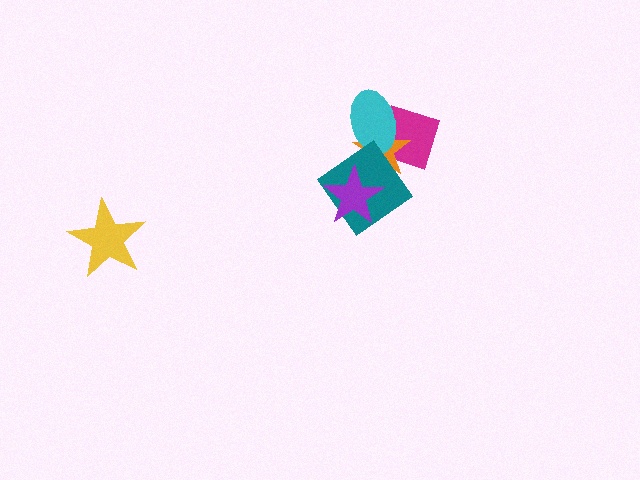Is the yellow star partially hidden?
No, no other shape covers it.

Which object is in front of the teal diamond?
The purple star is in front of the teal diamond.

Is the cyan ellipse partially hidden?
Yes, it is partially covered by another shape.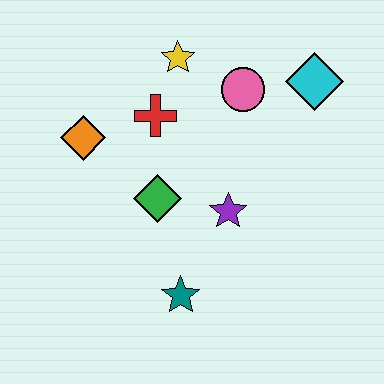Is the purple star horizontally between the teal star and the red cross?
No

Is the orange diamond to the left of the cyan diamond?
Yes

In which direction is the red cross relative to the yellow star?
The red cross is below the yellow star.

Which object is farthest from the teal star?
The cyan diamond is farthest from the teal star.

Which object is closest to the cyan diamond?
The pink circle is closest to the cyan diamond.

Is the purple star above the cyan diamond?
No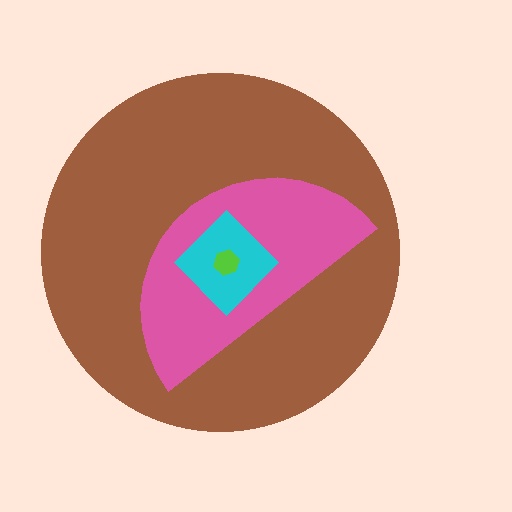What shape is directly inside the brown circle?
The pink semicircle.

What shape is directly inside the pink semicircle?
The cyan diamond.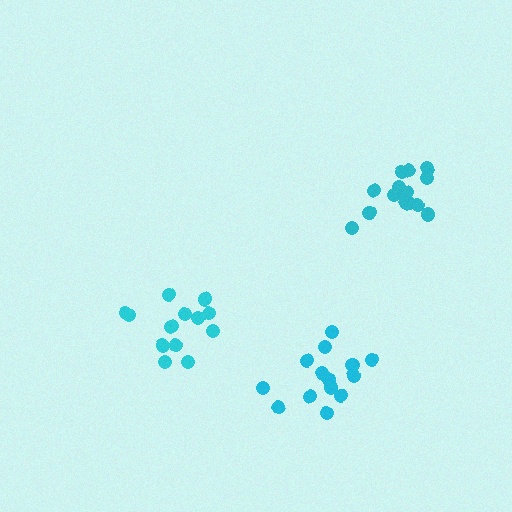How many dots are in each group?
Group 1: 14 dots, Group 2: 13 dots, Group 3: 16 dots (43 total).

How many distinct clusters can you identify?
There are 3 distinct clusters.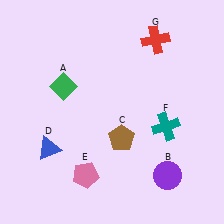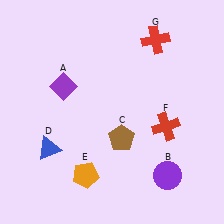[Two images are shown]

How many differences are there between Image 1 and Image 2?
There are 3 differences between the two images.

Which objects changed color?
A changed from green to purple. E changed from pink to orange. F changed from teal to red.